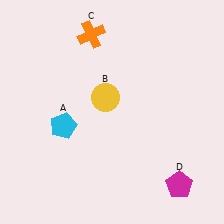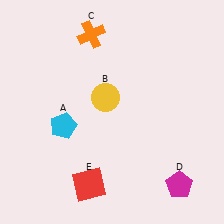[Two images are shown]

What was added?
A red square (E) was added in Image 2.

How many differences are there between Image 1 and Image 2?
There is 1 difference between the two images.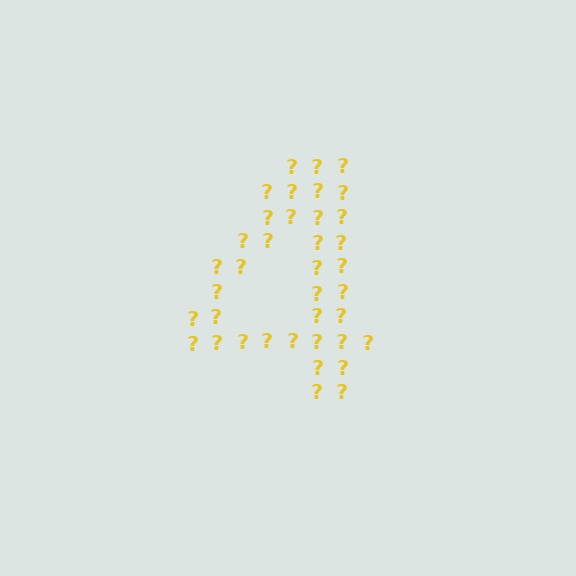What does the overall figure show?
The overall figure shows the digit 4.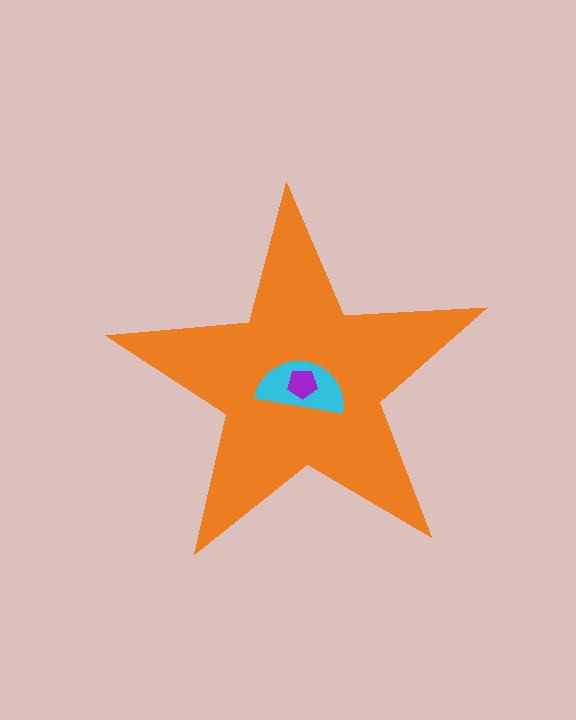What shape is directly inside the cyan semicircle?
The purple pentagon.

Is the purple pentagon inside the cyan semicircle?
Yes.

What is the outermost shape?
The orange star.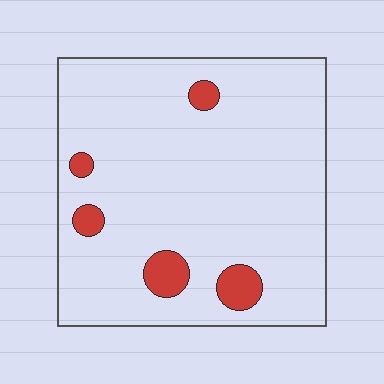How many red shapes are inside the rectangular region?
5.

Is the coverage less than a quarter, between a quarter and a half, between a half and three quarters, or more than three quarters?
Less than a quarter.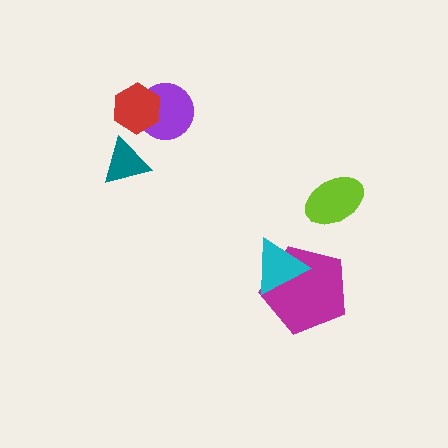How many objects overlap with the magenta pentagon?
1 object overlaps with the magenta pentagon.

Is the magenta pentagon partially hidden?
Yes, it is partially covered by another shape.